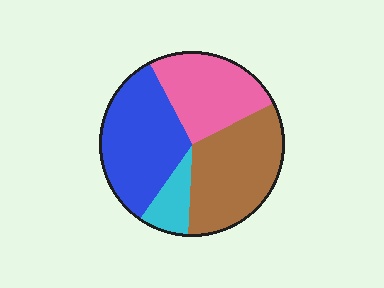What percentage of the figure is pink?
Pink covers 25% of the figure.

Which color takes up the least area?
Cyan, at roughly 10%.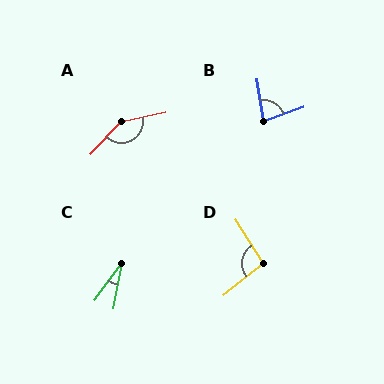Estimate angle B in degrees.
Approximately 79 degrees.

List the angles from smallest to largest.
C (26°), B (79°), D (96°), A (145°).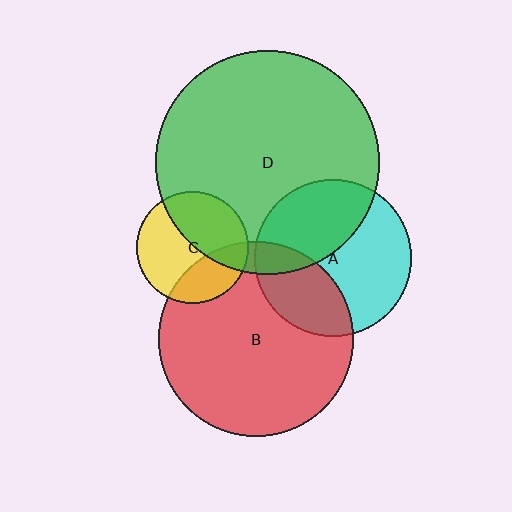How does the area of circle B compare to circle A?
Approximately 1.5 times.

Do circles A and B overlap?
Yes.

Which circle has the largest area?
Circle D (green).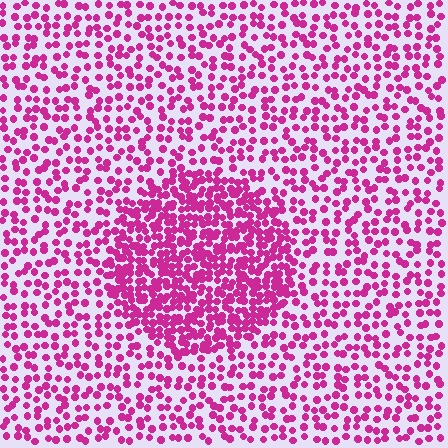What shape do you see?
I see a circle.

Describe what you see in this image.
The image contains small magenta elements arranged at two different densities. A circle-shaped region is visible where the elements are more densely packed than the surrounding area.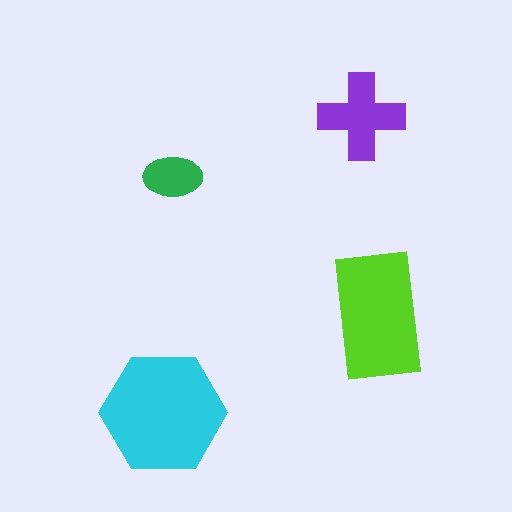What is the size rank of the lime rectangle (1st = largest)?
2nd.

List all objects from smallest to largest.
The green ellipse, the purple cross, the lime rectangle, the cyan hexagon.